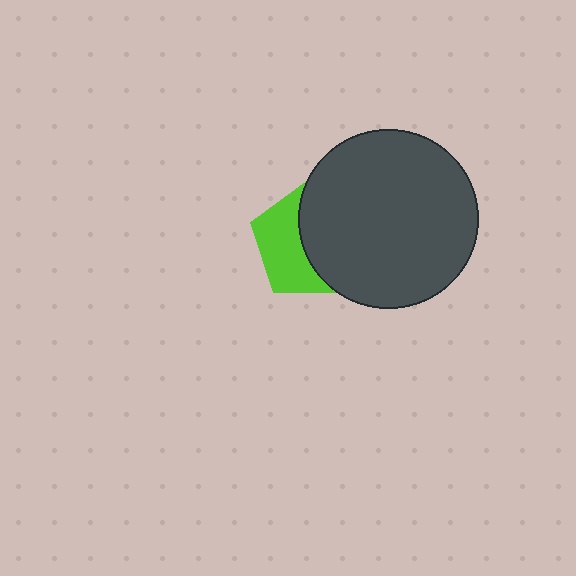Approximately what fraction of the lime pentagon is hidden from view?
Roughly 54% of the lime pentagon is hidden behind the dark gray circle.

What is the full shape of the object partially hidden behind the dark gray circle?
The partially hidden object is a lime pentagon.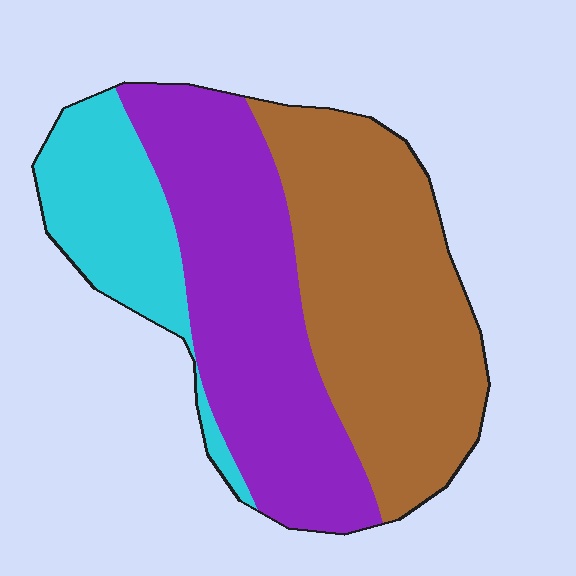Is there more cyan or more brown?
Brown.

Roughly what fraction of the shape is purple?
Purple takes up between a quarter and a half of the shape.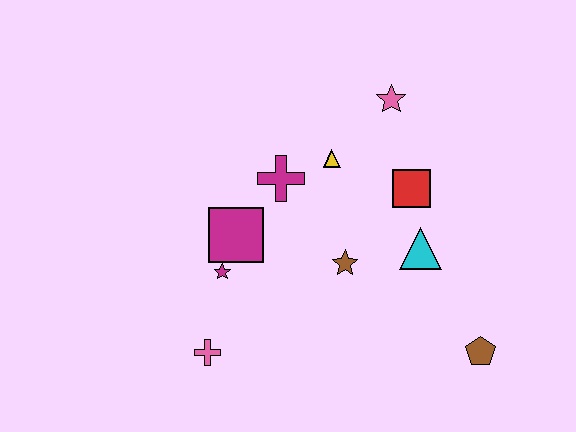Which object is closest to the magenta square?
The magenta star is closest to the magenta square.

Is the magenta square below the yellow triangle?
Yes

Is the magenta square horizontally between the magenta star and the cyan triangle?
Yes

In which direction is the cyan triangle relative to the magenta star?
The cyan triangle is to the right of the magenta star.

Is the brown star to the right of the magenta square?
Yes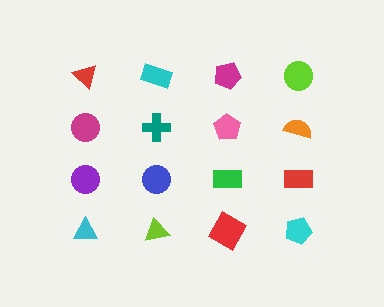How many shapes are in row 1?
4 shapes.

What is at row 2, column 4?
An orange semicircle.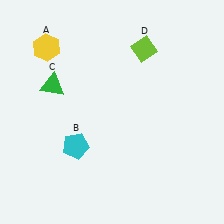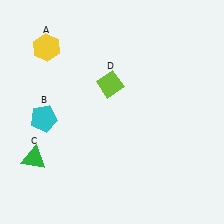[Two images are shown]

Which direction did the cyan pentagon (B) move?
The cyan pentagon (B) moved left.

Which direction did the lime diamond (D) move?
The lime diamond (D) moved down.